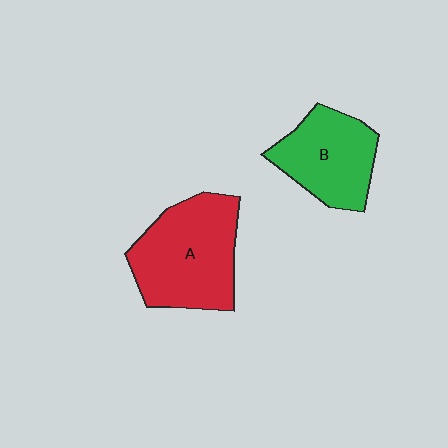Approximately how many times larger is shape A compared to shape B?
Approximately 1.3 times.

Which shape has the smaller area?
Shape B (green).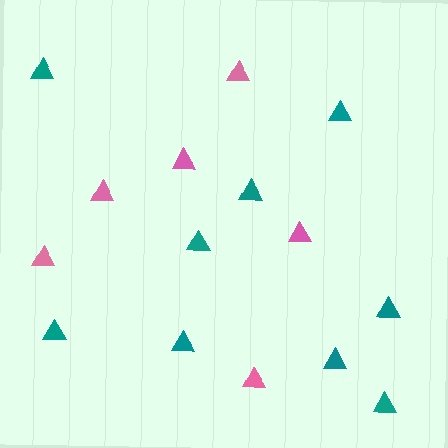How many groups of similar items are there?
There are 2 groups: one group of teal triangles (9) and one group of pink triangles (6).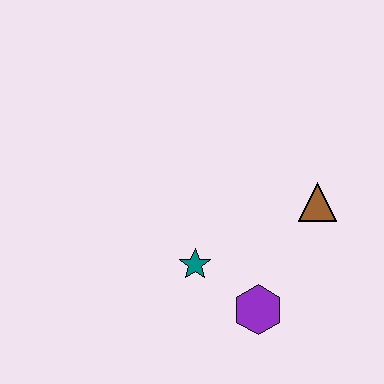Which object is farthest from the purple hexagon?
The brown triangle is farthest from the purple hexagon.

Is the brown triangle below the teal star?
No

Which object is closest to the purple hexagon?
The teal star is closest to the purple hexagon.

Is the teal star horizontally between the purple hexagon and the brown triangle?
No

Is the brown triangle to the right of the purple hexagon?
Yes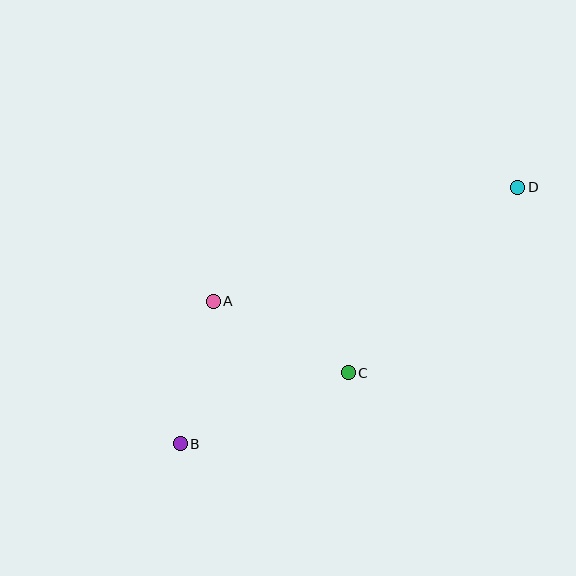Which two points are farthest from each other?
Points B and D are farthest from each other.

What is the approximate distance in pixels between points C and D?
The distance between C and D is approximately 251 pixels.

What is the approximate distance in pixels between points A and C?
The distance between A and C is approximately 153 pixels.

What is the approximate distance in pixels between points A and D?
The distance between A and D is approximately 325 pixels.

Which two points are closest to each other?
Points A and B are closest to each other.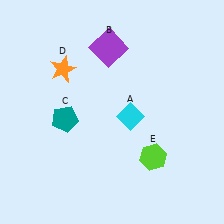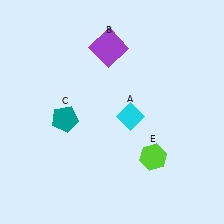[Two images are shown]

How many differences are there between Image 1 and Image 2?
There is 1 difference between the two images.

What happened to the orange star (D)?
The orange star (D) was removed in Image 2. It was in the top-left area of Image 1.